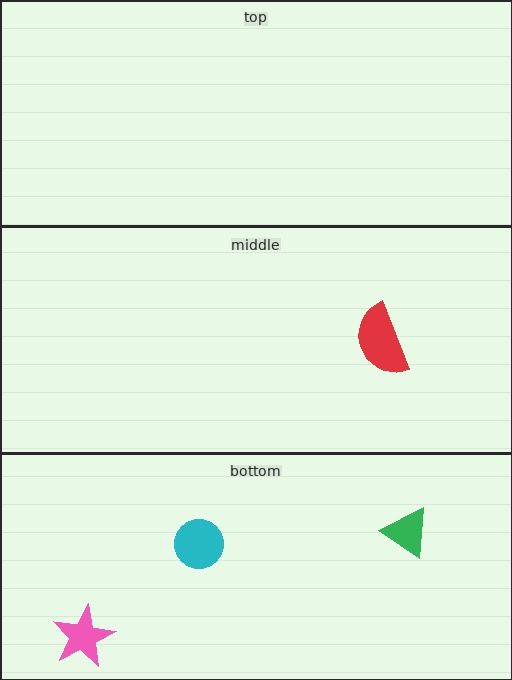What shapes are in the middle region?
The red semicircle.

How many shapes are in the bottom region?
3.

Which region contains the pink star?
The bottom region.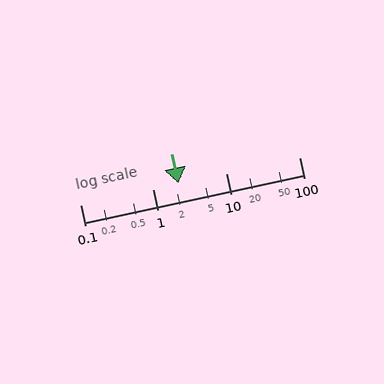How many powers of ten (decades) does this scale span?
The scale spans 3 decades, from 0.1 to 100.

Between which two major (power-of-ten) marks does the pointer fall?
The pointer is between 1 and 10.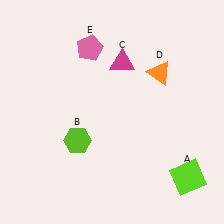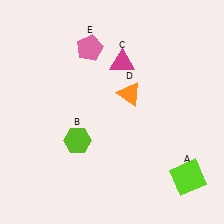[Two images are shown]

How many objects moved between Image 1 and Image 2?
1 object moved between the two images.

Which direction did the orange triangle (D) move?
The orange triangle (D) moved left.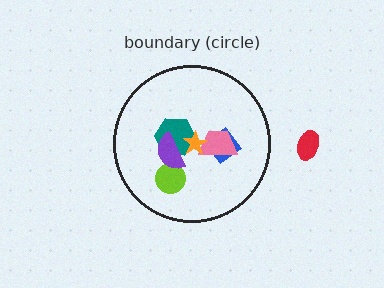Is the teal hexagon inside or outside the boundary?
Inside.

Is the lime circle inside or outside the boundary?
Inside.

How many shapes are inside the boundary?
6 inside, 1 outside.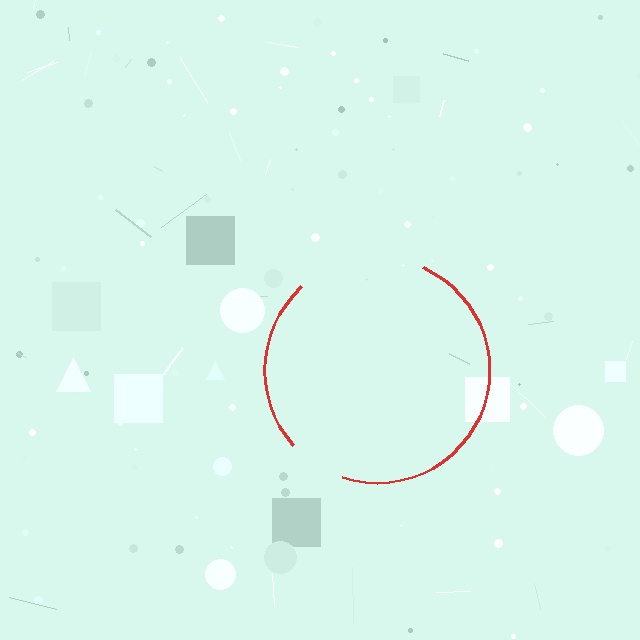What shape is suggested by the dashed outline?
The dashed outline suggests a circle.